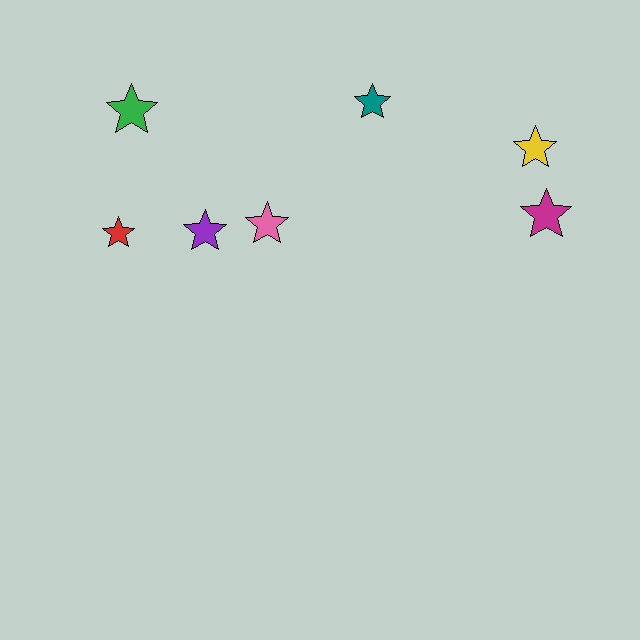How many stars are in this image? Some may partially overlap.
There are 7 stars.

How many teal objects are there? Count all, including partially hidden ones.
There is 1 teal object.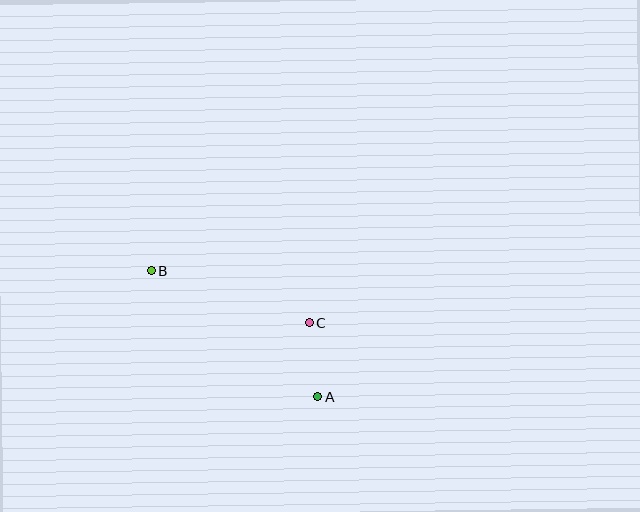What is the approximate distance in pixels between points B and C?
The distance between B and C is approximately 166 pixels.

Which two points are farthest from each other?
Points A and B are farthest from each other.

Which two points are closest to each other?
Points A and C are closest to each other.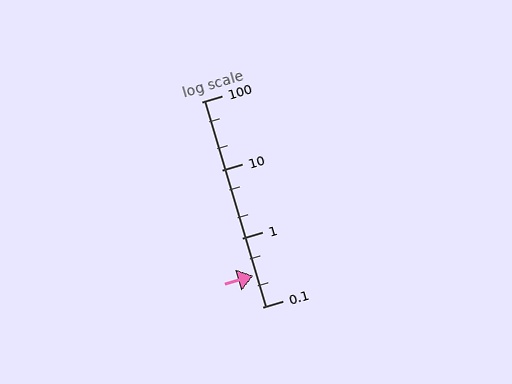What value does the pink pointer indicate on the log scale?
The pointer indicates approximately 0.29.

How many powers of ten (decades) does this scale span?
The scale spans 3 decades, from 0.1 to 100.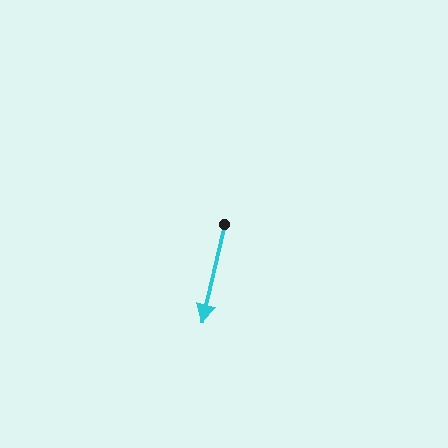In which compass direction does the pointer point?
South.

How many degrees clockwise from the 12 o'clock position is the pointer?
Approximately 193 degrees.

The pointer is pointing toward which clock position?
Roughly 6 o'clock.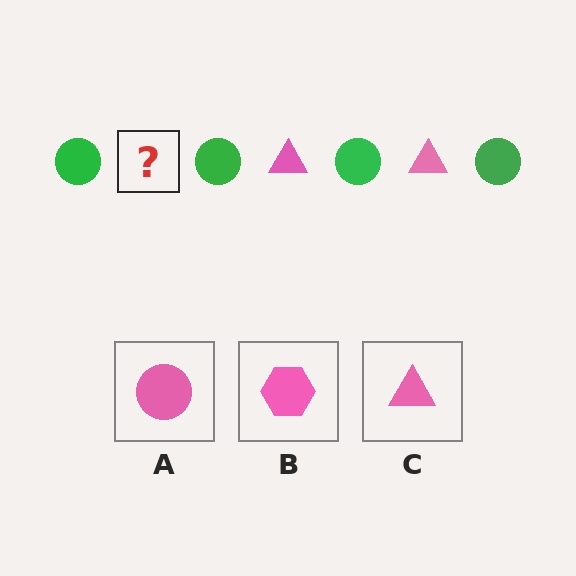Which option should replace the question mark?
Option C.